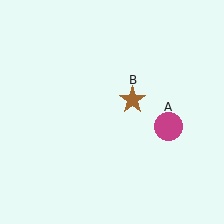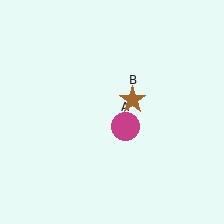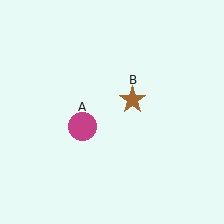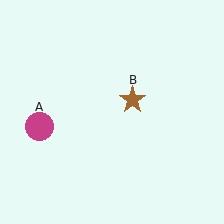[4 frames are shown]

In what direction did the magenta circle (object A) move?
The magenta circle (object A) moved left.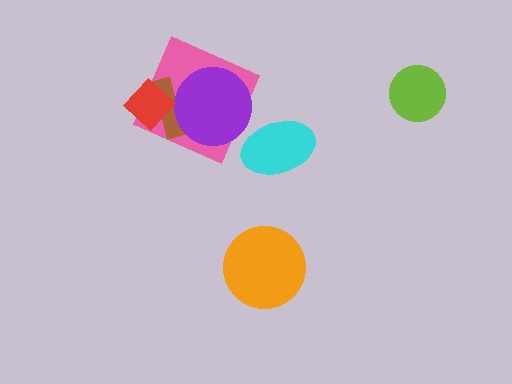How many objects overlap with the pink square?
3 objects overlap with the pink square.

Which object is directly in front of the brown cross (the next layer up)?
The purple circle is directly in front of the brown cross.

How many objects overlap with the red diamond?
2 objects overlap with the red diamond.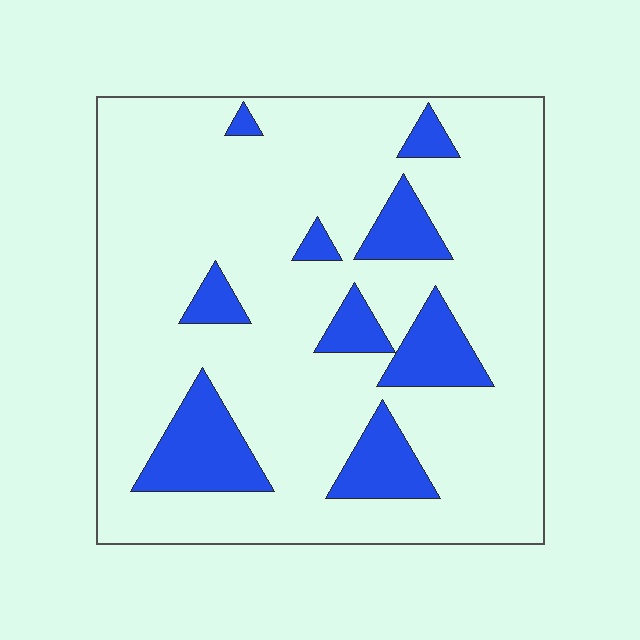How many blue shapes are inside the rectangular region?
9.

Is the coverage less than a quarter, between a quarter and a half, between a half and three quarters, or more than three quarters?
Less than a quarter.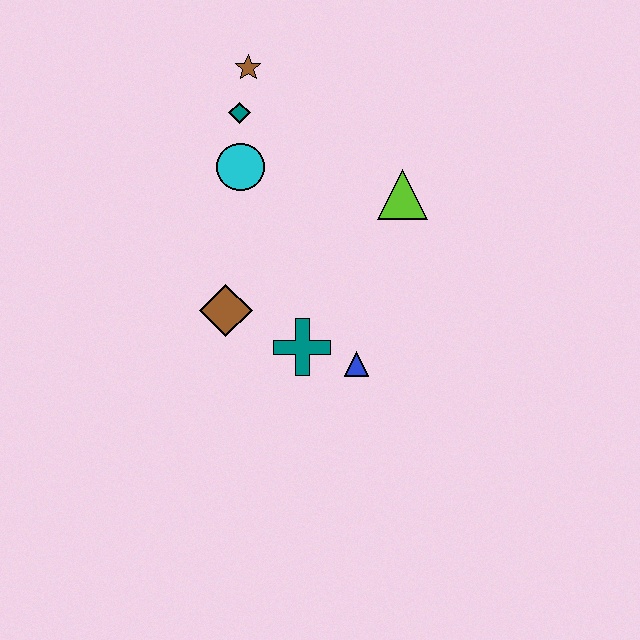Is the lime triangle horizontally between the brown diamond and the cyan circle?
No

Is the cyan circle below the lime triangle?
No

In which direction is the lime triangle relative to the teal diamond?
The lime triangle is to the right of the teal diamond.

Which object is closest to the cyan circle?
The teal diamond is closest to the cyan circle.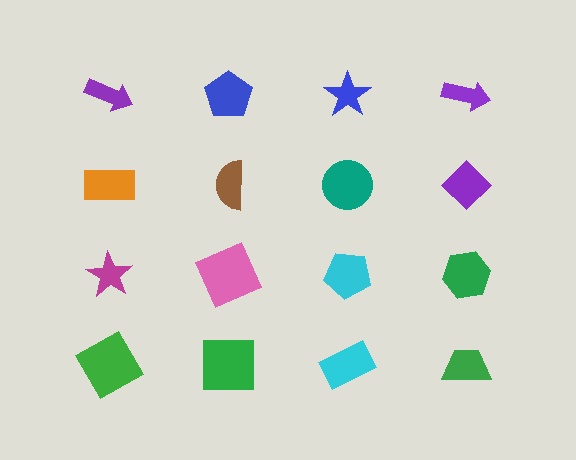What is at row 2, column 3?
A teal circle.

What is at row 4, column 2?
A green square.